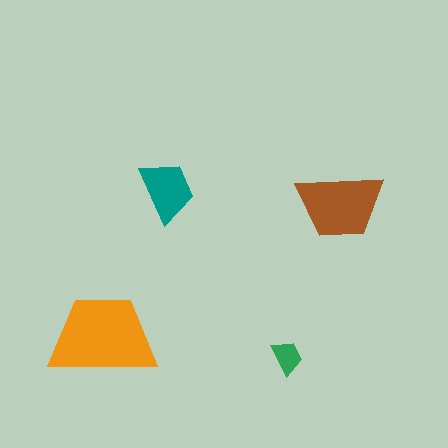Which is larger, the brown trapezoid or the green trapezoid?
The brown one.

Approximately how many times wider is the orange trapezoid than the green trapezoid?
About 3 times wider.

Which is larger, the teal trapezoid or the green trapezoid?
The teal one.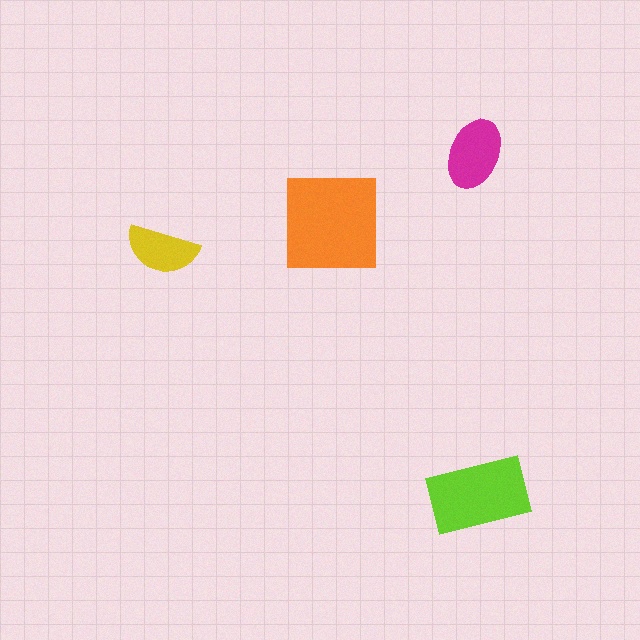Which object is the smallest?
The yellow semicircle.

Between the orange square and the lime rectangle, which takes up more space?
The orange square.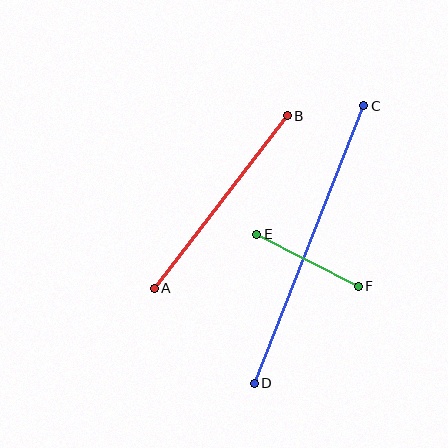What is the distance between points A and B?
The distance is approximately 218 pixels.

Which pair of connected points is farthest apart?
Points C and D are farthest apart.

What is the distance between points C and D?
The distance is approximately 298 pixels.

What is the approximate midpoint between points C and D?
The midpoint is at approximately (309, 245) pixels.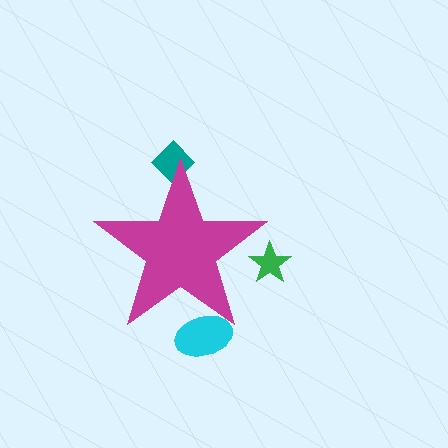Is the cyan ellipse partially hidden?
Yes, the cyan ellipse is partially hidden behind the magenta star.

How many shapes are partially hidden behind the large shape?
3 shapes are partially hidden.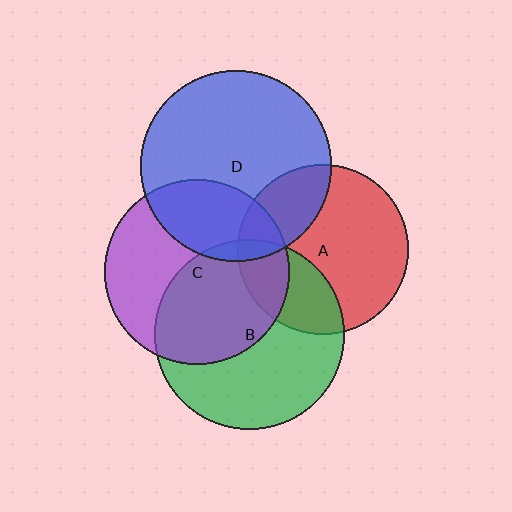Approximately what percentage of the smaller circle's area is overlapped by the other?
Approximately 25%.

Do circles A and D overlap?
Yes.